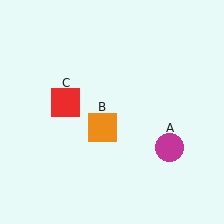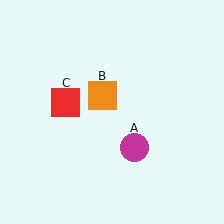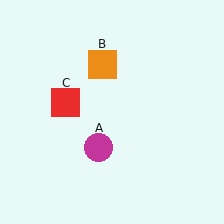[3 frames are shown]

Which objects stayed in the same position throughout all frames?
Red square (object C) remained stationary.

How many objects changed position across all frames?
2 objects changed position: magenta circle (object A), orange square (object B).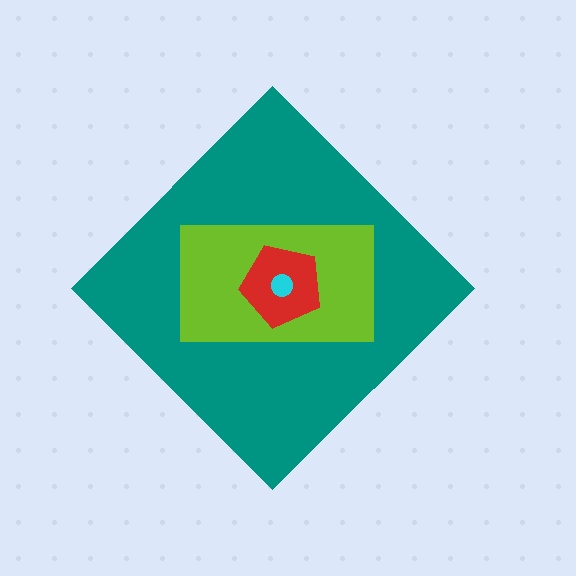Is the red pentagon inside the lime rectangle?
Yes.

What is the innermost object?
The cyan circle.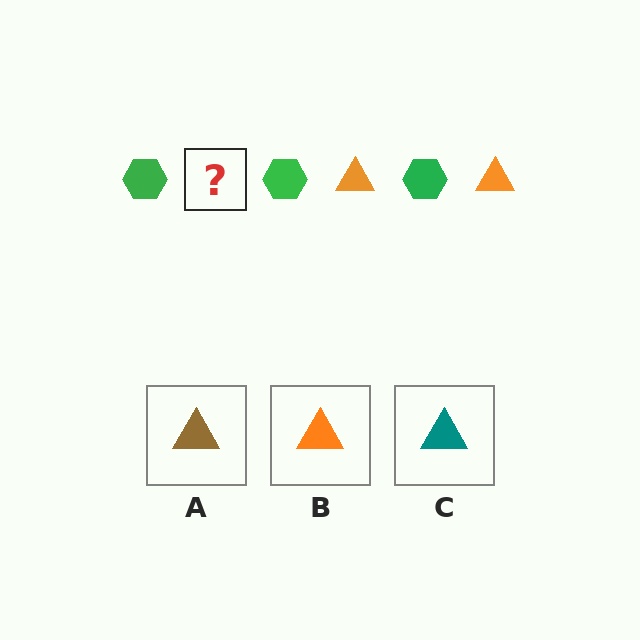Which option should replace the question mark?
Option B.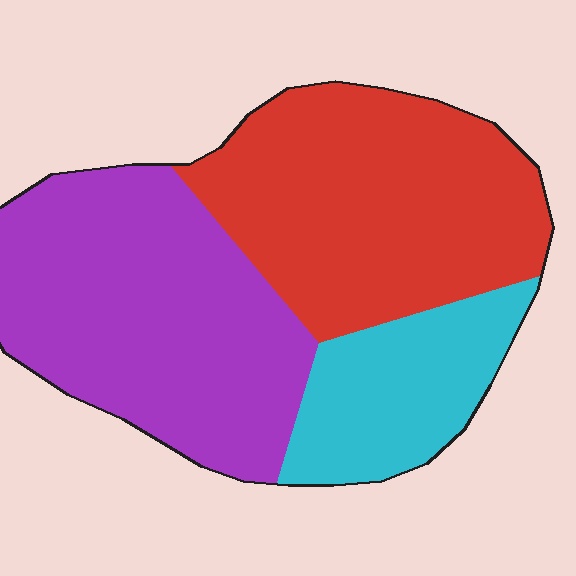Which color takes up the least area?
Cyan, at roughly 20%.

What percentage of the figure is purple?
Purple takes up about two fifths (2/5) of the figure.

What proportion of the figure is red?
Red covers around 40% of the figure.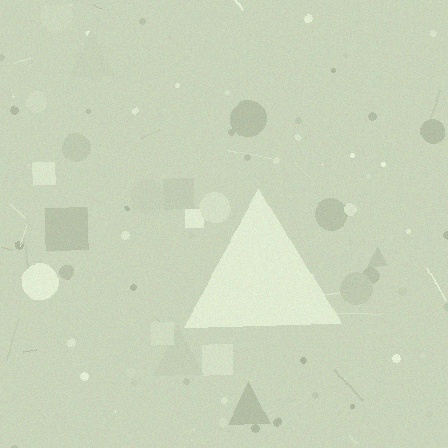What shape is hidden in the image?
A triangle is hidden in the image.